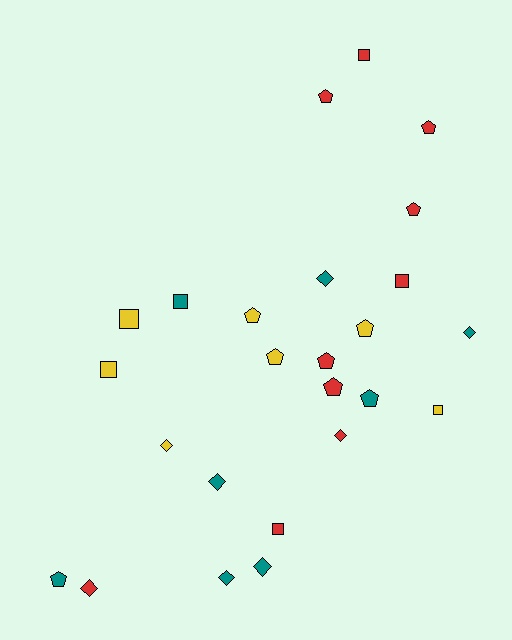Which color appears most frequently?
Red, with 10 objects.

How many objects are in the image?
There are 25 objects.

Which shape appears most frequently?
Pentagon, with 10 objects.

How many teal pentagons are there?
There are 2 teal pentagons.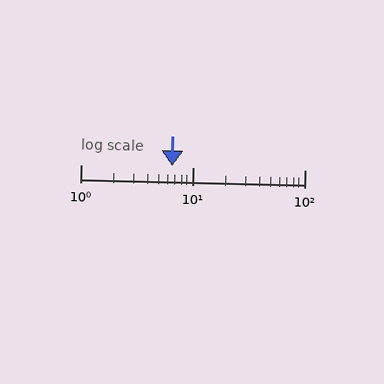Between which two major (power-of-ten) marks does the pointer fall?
The pointer is between 1 and 10.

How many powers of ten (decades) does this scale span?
The scale spans 2 decades, from 1 to 100.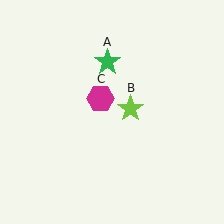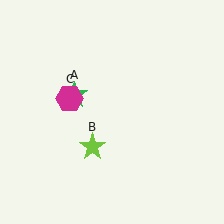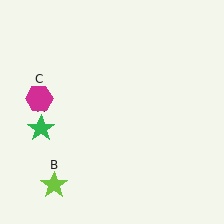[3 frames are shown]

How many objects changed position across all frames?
3 objects changed position: green star (object A), lime star (object B), magenta hexagon (object C).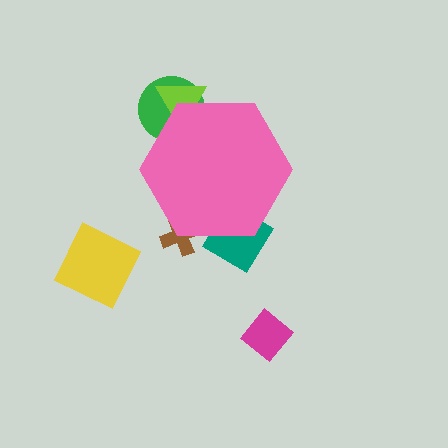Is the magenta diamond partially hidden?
No, the magenta diamond is fully visible.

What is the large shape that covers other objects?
A pink hexagon.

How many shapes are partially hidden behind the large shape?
4 shapes are partially hidden.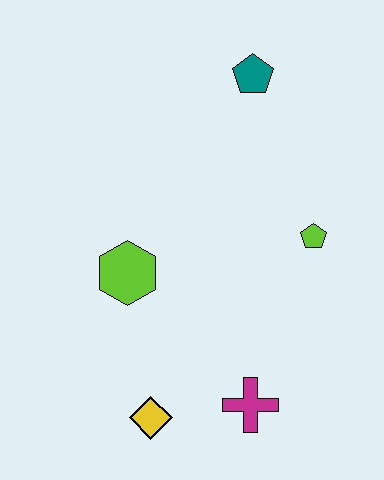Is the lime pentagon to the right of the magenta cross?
Yes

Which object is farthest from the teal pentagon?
The yellow diamond is farthest from the teal pentagon.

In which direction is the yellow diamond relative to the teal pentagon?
The yellow diamond is below the teal pentagon.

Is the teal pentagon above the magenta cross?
Yes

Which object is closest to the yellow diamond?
The magenta cross is closest to the yellow diamond.